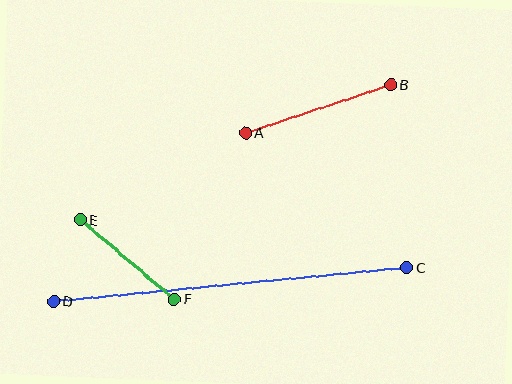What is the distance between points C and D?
The distance is approximately 355 pixels.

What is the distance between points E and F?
The distance is approximately 123 pixels.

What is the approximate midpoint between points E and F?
The midpoint is at approximately (127, 259) pixels.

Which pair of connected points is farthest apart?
Points C and D are farthest apart.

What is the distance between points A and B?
The distance is approximately 153 pixels.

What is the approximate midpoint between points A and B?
The midpoint is at approximately (318, 109) pixels.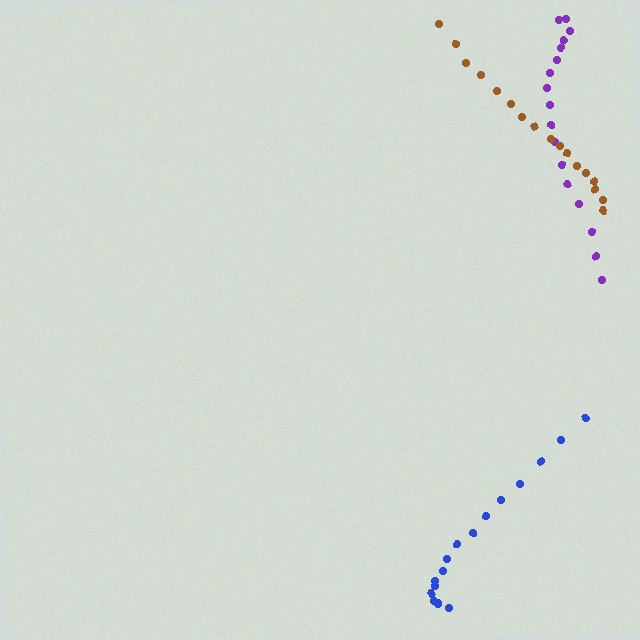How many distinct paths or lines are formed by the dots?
There are 3 distinct paths.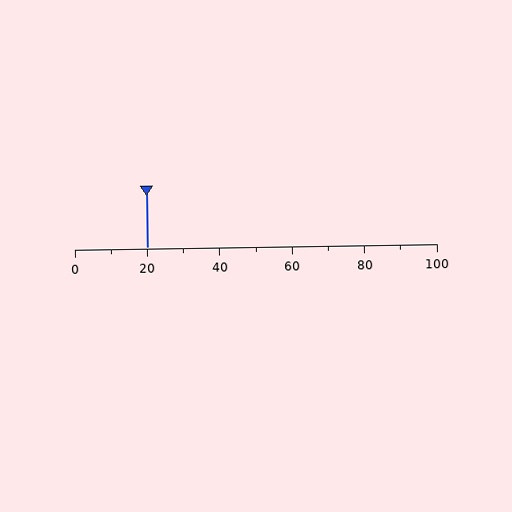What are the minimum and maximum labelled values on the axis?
The axis runs from 0 to 100.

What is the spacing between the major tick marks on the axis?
The major ticks are spaced 20 apart.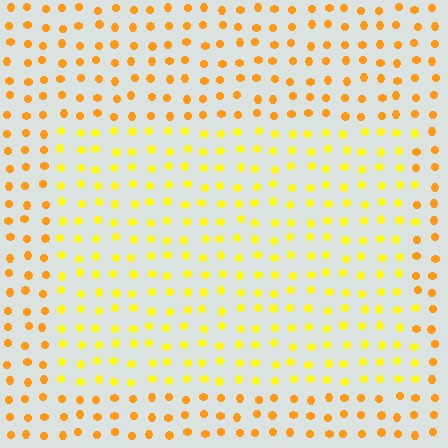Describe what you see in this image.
The image is filled with small orange elements in a uniform arrangement. A rectangle-shaped region is visible where the elements are tinted to a slightly different hue, forming a subtle color boundary.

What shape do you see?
I see a rectangle.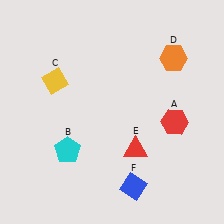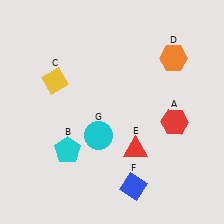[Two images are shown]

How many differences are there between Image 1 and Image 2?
There is 1 difference between the two images.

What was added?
A cyan circle (G) was added in Image 2.